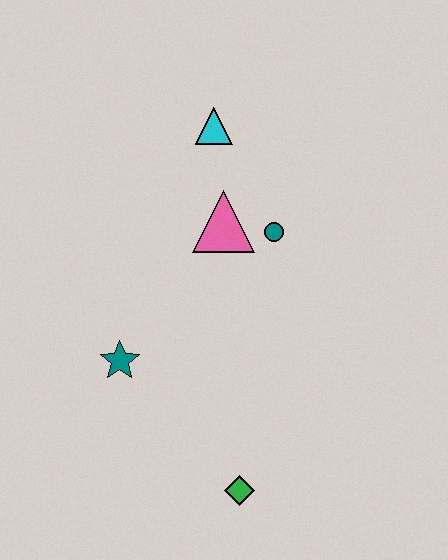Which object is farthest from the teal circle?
The green diamond is farthest from the teal circle.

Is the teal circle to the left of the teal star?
No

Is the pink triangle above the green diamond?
Yes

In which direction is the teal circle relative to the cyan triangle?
The teal circle is below the cyan triangle.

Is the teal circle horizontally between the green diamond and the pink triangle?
No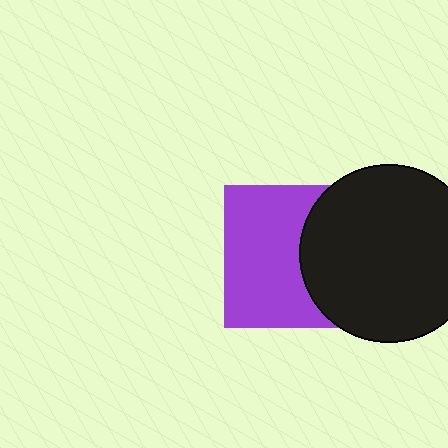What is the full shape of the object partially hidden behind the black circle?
The partially hidden object is a purple square.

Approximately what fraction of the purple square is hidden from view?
Roughly 40% of the purple square is hidden behind the black circle.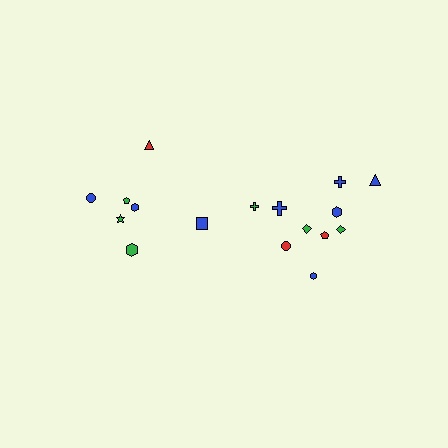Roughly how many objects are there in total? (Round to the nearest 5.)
Roughly 15 objects in total.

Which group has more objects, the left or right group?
The right group.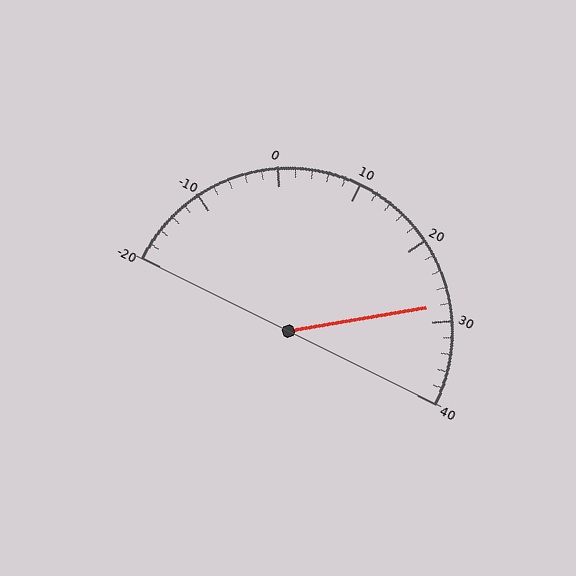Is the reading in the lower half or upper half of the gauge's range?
The reading is in the upper half of the range (-20 to 40).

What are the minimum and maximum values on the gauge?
The gauge ranges from -20 to 40.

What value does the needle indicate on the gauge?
The needle indicates approximately 28.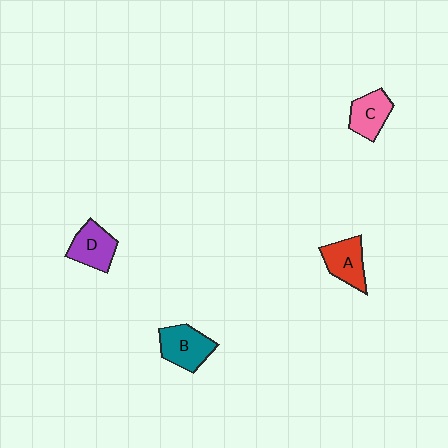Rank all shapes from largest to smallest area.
From largest to smallest: B (teal), D (purple), A (red), C (pink).